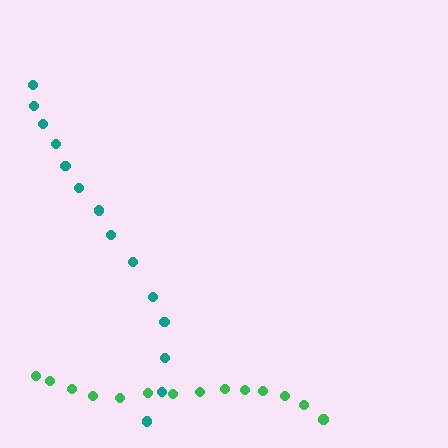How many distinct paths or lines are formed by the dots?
There are 2 distinct paths.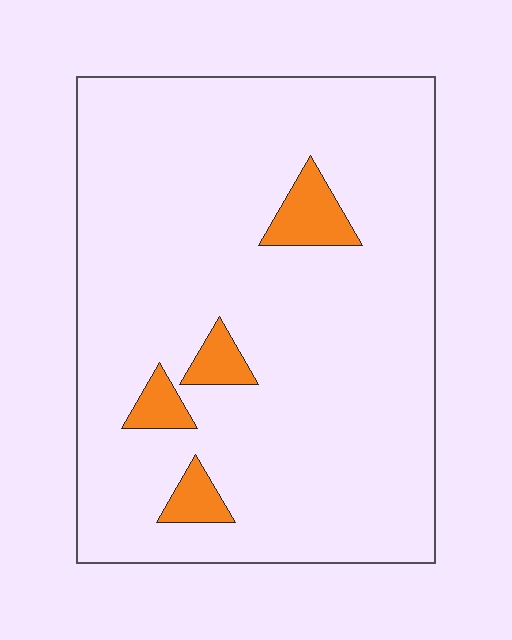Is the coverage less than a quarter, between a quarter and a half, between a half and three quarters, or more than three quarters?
Less than a quarter.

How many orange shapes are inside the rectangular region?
4.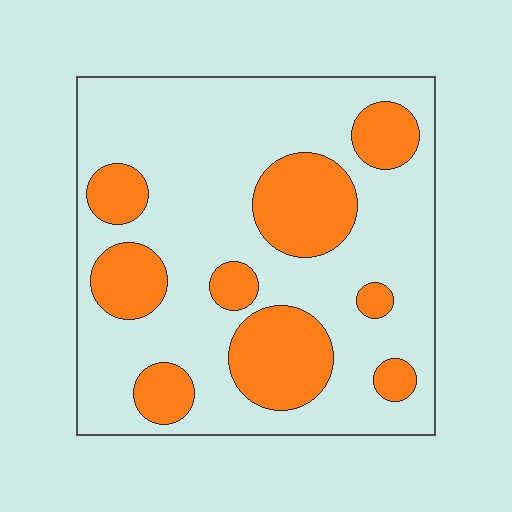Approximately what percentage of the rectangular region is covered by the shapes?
Approximately 30%.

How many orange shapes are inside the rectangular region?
9.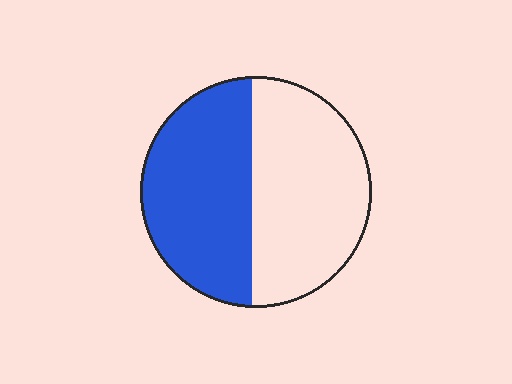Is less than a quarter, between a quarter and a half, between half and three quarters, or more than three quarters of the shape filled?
Between a quarter and a half.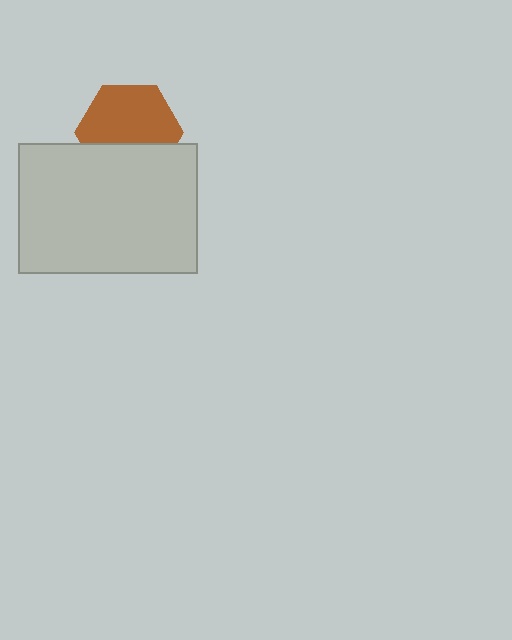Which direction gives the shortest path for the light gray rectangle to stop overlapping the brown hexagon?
Moving down gives the shortest separation.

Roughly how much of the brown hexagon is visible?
About half of it is visible (roughly 65%).